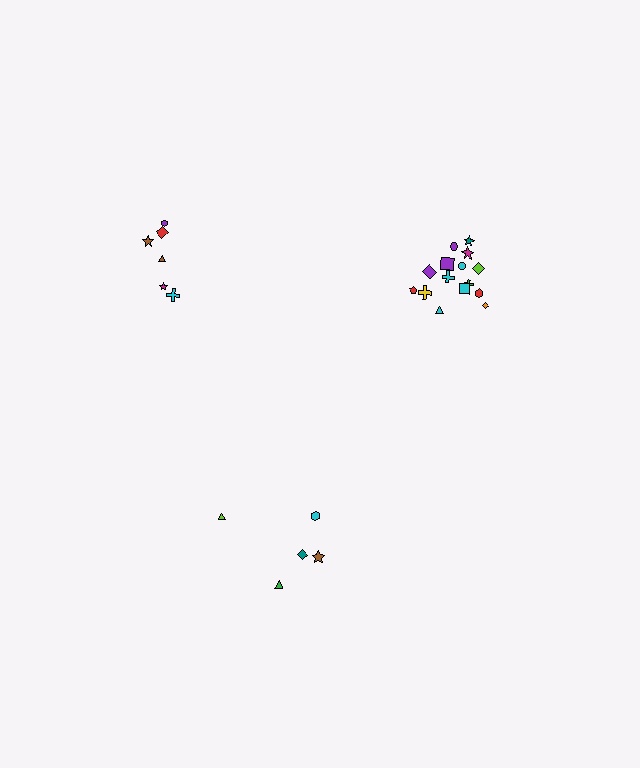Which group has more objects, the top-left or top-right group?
The top-right group.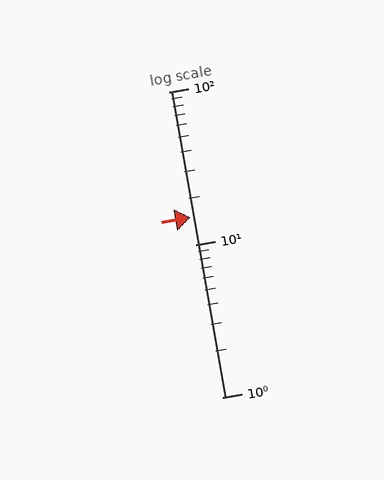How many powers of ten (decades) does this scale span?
The scale spans 2 decades, from 1 to 100.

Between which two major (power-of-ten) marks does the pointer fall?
The pointer is between 10 and 100.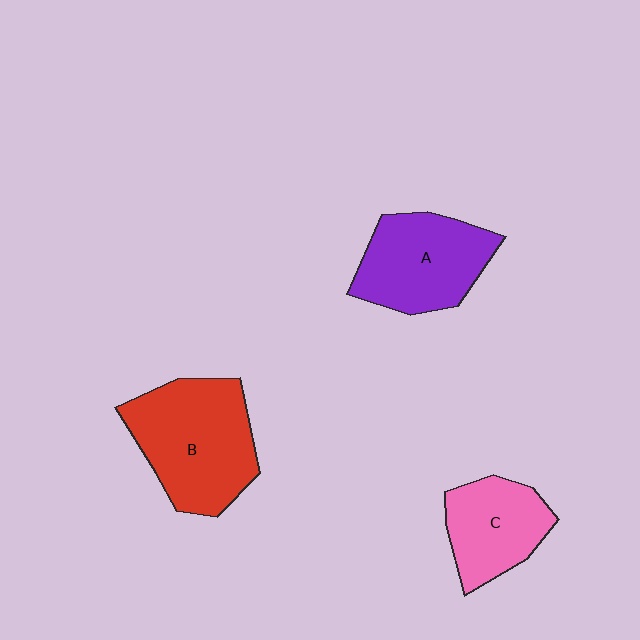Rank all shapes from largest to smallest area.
From largest to smallest: B (red), A (purple), C (pink).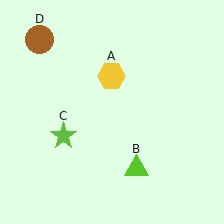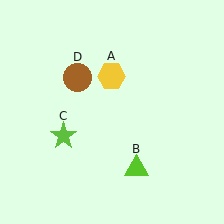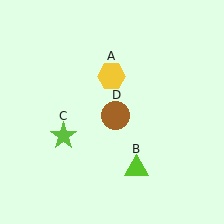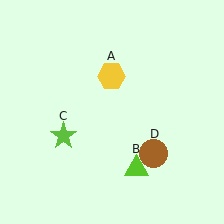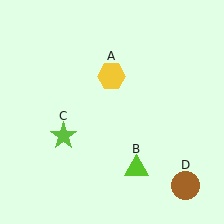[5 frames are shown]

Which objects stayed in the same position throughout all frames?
Yellow hexagon (object A) and lime triangle (object B) and lime star (object C) remained stationary.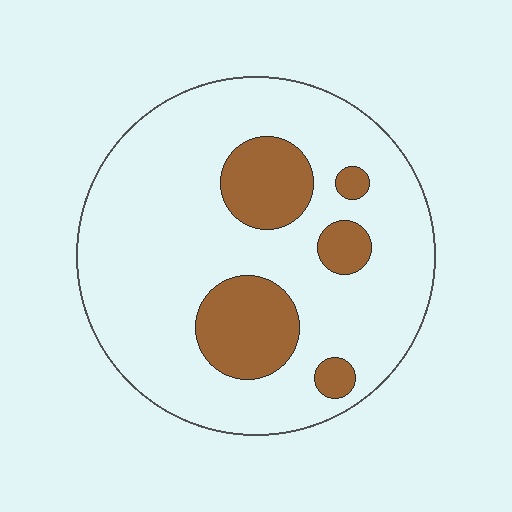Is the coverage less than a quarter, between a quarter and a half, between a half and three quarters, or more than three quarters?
Less than a quarter.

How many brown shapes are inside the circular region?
5.